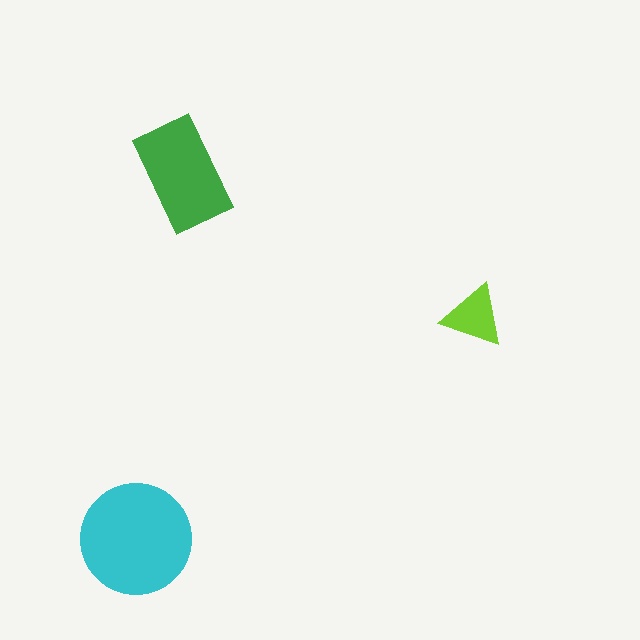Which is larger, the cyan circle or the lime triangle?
The cyan circle.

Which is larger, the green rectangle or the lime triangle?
The green rectangle.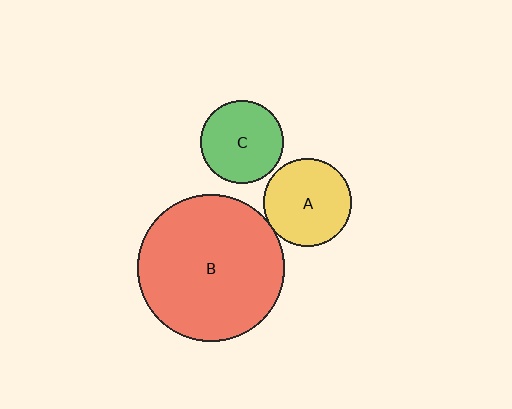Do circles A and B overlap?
Yes.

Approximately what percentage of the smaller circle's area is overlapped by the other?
Approximately 5%.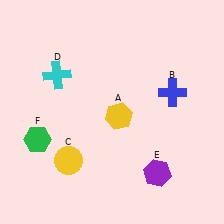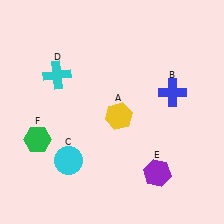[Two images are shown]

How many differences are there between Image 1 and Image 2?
There is 1 difference between the two images.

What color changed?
The circle (C) changed from yellow in Image 1 to cyan in Image 2.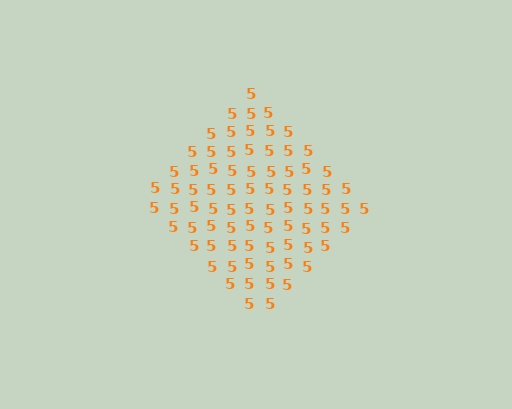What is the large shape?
The large shape is a diamond.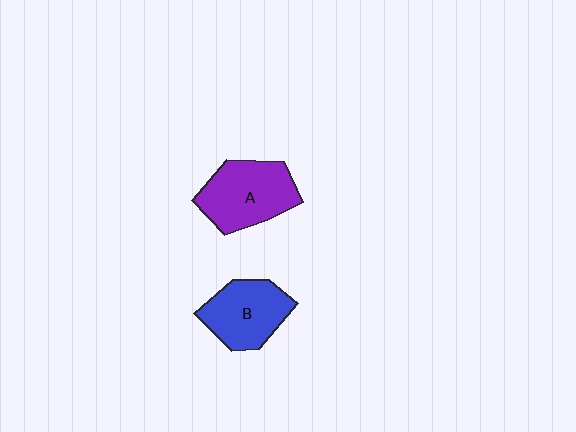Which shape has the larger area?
Shape A (purple).